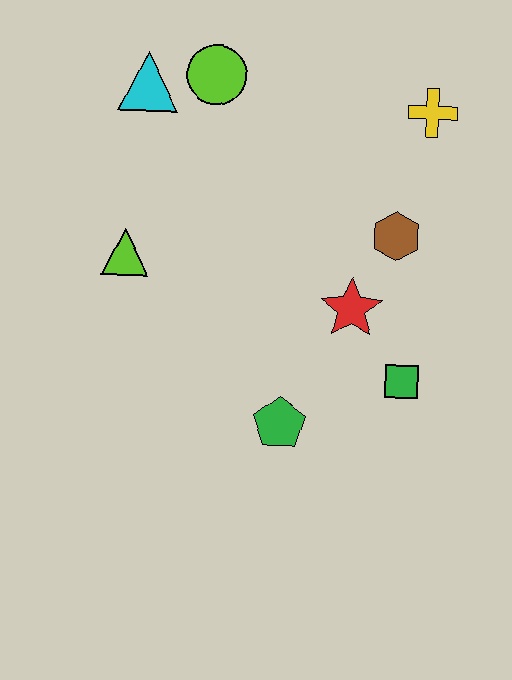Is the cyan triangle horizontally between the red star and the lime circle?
No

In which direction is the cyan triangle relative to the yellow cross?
The cyan triangle is to the left of the yellow cross.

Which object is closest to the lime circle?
The cyan triangle is closest to the lime circle.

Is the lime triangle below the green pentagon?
No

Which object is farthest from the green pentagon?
The cyan triangle is farthest from the green pentagon.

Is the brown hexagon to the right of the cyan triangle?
Yes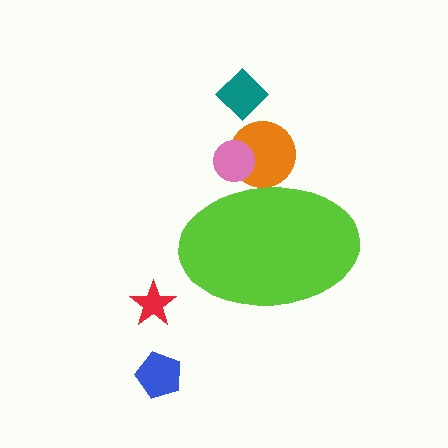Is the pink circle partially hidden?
Yes, the pink circle is partially hidden behind the lime ellipse.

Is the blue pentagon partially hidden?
No, the blue pentagon is fully visible.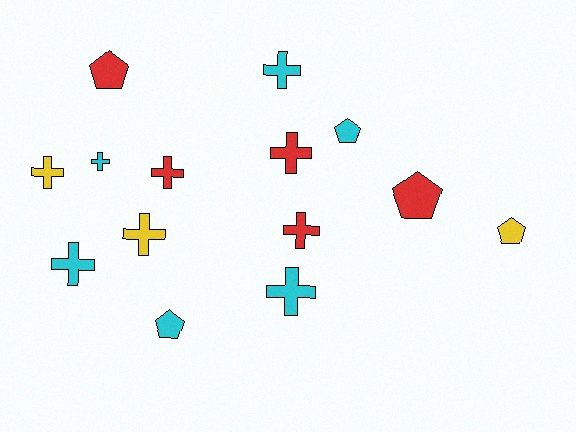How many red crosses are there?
There are 3 red crosses.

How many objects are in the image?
There are 14 objects.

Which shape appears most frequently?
Cross, with 9 objects.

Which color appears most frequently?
Cyan, with 6 objects.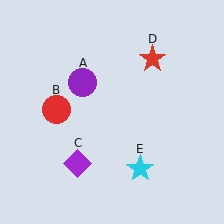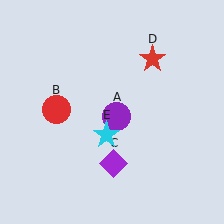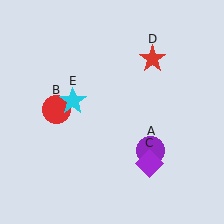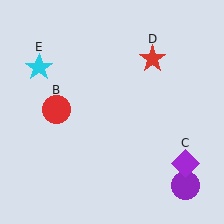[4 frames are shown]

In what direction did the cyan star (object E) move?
The cyan star (object E) moved up and to the left.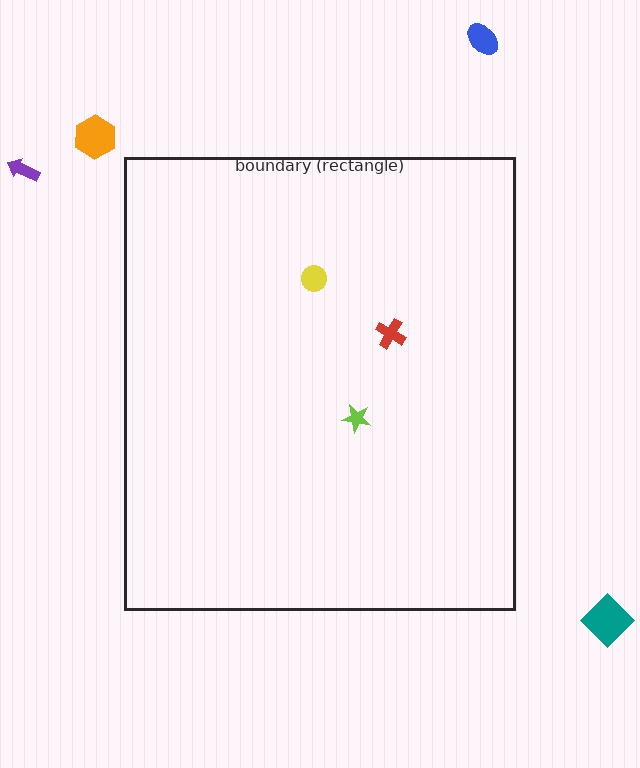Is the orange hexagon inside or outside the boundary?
Outside.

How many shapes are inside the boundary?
3 inside, 4 outside.